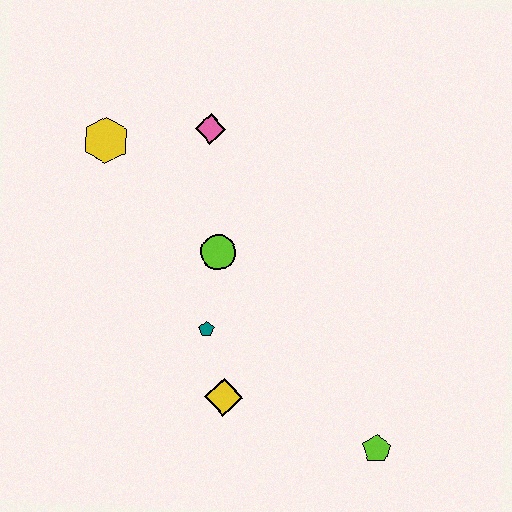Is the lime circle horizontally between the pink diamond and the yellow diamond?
Yes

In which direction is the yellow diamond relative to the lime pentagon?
The yellow diamond is to the left of the lime pentagon.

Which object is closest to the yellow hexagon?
The pink diamond is closest to the yellow hexagon.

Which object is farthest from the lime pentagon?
The yellow hexagon is farthest from the lime pentagon.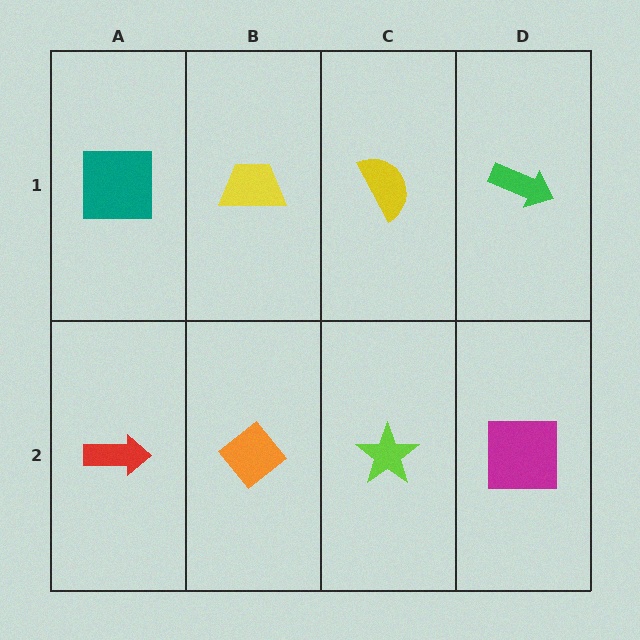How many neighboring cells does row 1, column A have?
2.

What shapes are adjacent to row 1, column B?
An orange diamond (row 2, column B), a teal square (row 1, column A), a yellow semicircle (row 1, column C).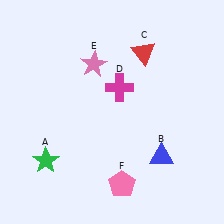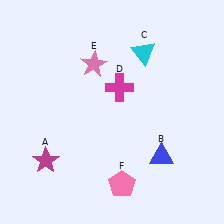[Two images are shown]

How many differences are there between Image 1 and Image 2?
There are 2 differences between the two images.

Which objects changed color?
A changed from green to magenta. C changed from red to cyan.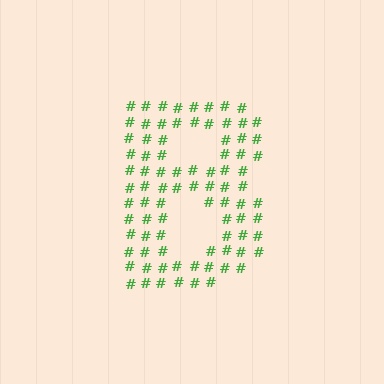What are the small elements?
The small elements are hash symbols.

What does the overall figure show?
The overall figure shows the letter B.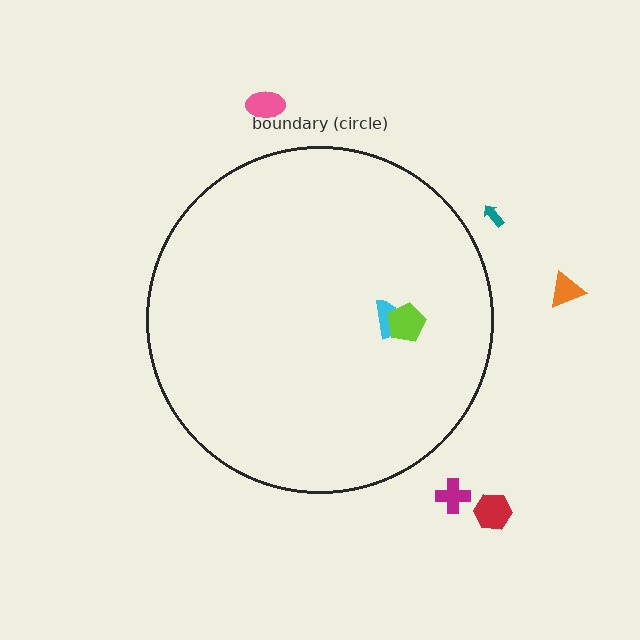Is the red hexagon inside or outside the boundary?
Outside.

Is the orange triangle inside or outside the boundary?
Outside.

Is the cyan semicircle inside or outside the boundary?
Inside.